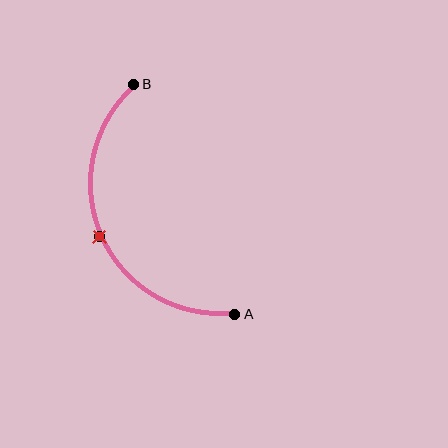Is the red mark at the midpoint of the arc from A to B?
Yes. The red mark lies on the arc at equal arc-length from both A and B — it is the arc midpoint.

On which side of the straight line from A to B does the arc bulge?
The arc bulges to the left of the straight line connecting A and B.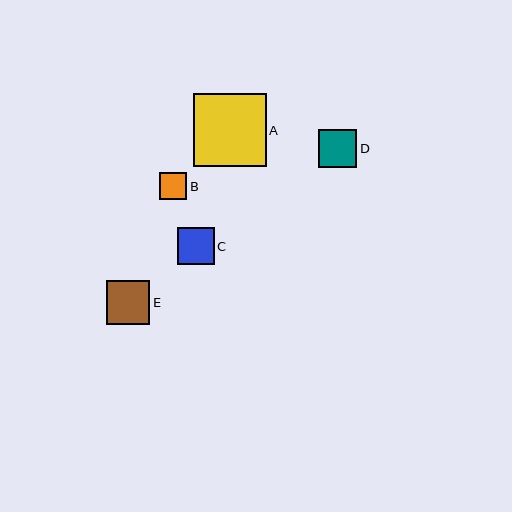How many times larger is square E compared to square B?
Square E is approximately 1.6 times the size of square B.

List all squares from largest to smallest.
From largest to smallest: A, E, D, C, B.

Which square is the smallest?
Square B is the smallest with a size of approximately 27 pixels.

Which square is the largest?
Square A is the largest with a size of approximately 73 pixels.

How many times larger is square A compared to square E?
Square A is approximately 1.7 times the size of square E.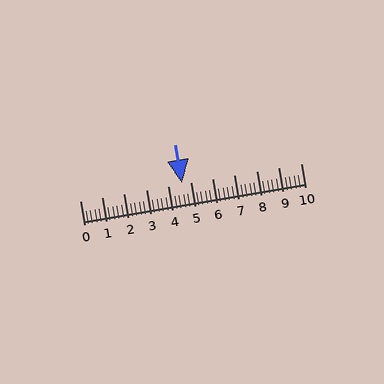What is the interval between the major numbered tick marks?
The major tick marks are spaced 1 units apart.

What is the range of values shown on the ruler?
The ruler shows values from 0 to 10.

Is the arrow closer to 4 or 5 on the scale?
The arrow is closer to 5.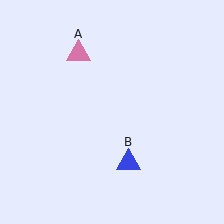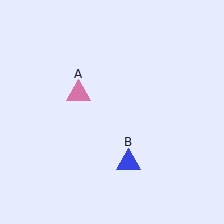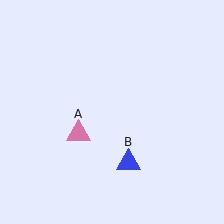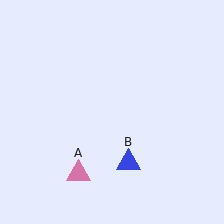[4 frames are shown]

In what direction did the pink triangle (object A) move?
The pink triangle (object A) moved down.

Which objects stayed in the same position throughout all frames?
Blue triangle (object B) remained stationary.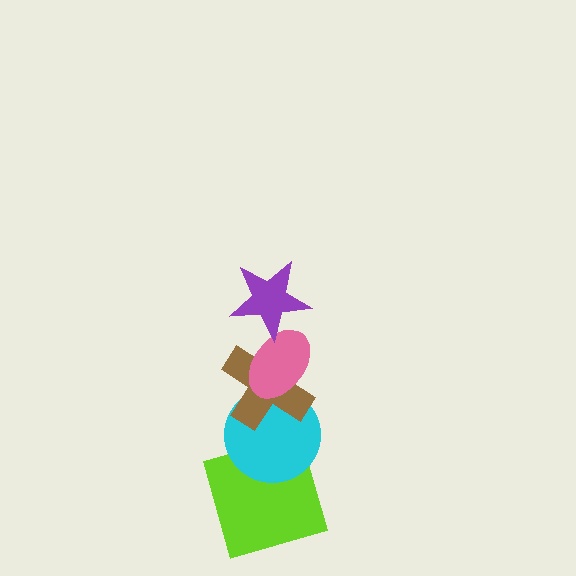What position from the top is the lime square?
The lime square is 5th from the top.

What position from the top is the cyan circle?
The cyan circle is 4th from the top.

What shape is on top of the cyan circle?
The brown cross is on top of the cyan circle.